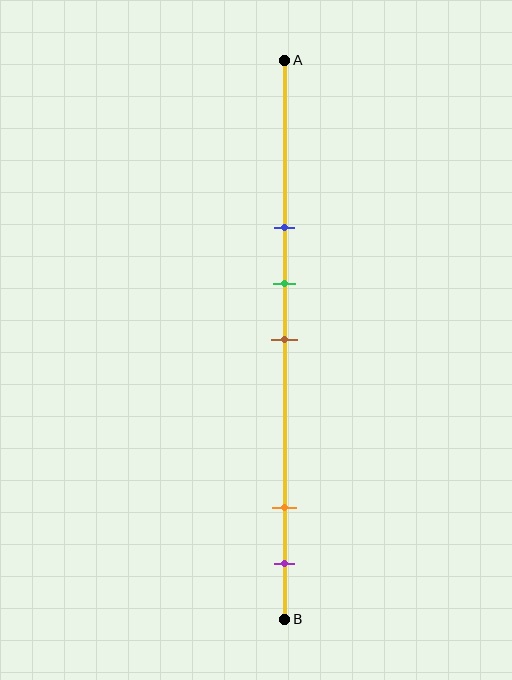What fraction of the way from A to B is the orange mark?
The orange mark is approximately 80% (0.8) of the way from A to B.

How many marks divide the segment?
There are 5 marks dividing the segment.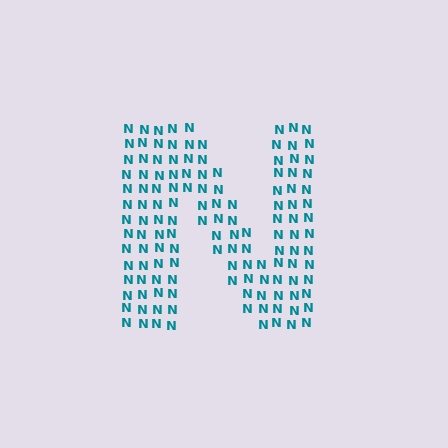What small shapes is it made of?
It is made of small letter N's.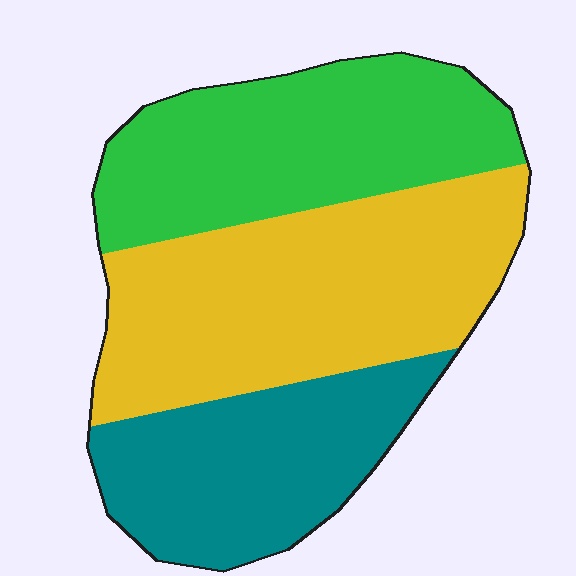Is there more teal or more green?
Green.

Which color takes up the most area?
Yellow, at roughly 40%.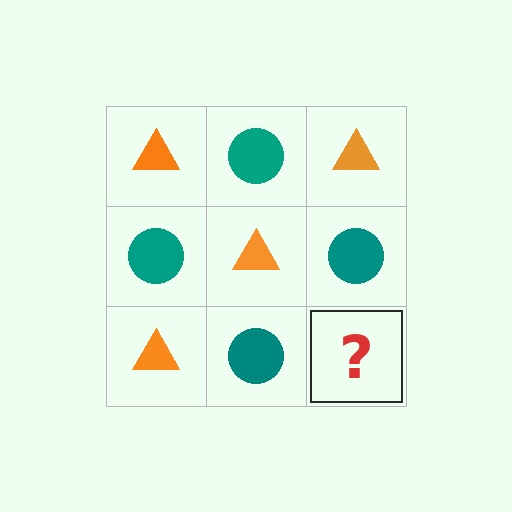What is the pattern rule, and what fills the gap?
The rule is that it alternates orange triangle and teal circle in a checkerboard pattern. The gap should be filled with an orange triangle.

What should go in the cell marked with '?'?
The missing cell should contain an orange triangle.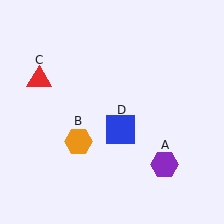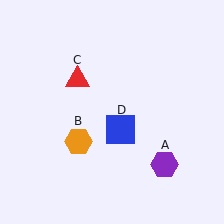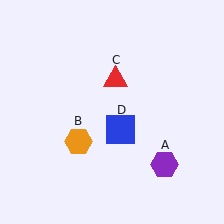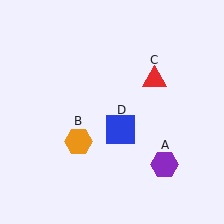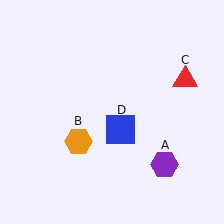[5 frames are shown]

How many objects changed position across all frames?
1 object changed position: red triangle (object C).